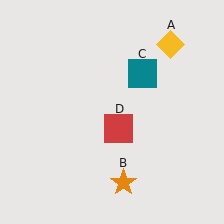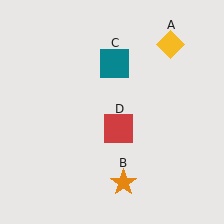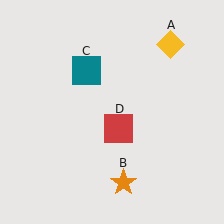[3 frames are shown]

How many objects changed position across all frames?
1 object changed position: teal square (object C).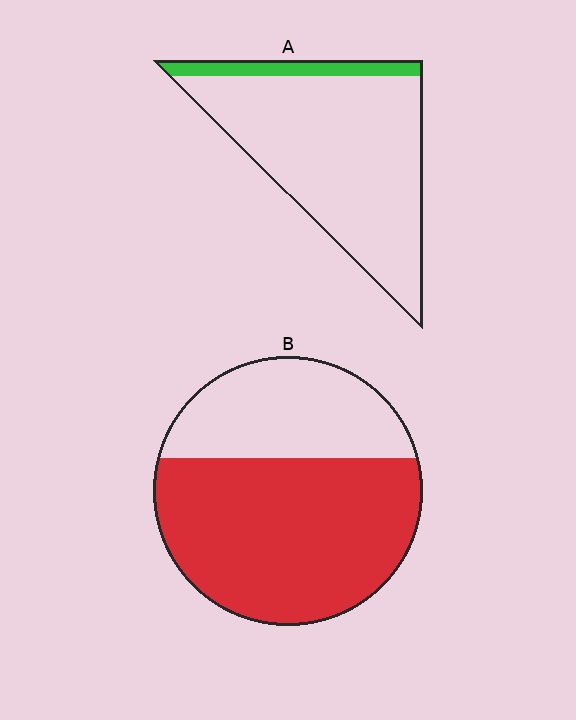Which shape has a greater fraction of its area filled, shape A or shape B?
Shape B.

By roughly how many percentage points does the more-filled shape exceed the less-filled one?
By roughly 55 percentage points (B over A).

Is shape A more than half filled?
No.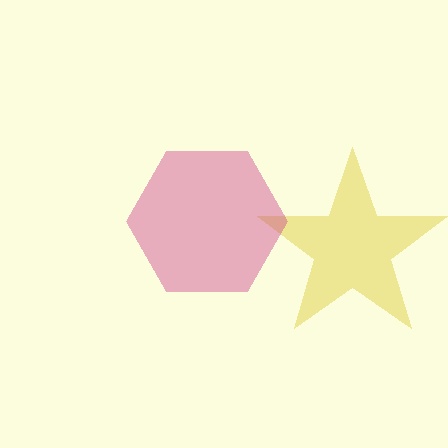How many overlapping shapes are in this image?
There are 2 overlapping shapes in the image.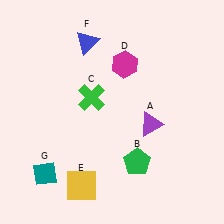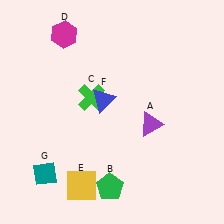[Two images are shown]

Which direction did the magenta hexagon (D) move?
The magenta hexagon (D) moved left.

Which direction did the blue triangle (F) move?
The blue triangle (F) moved down.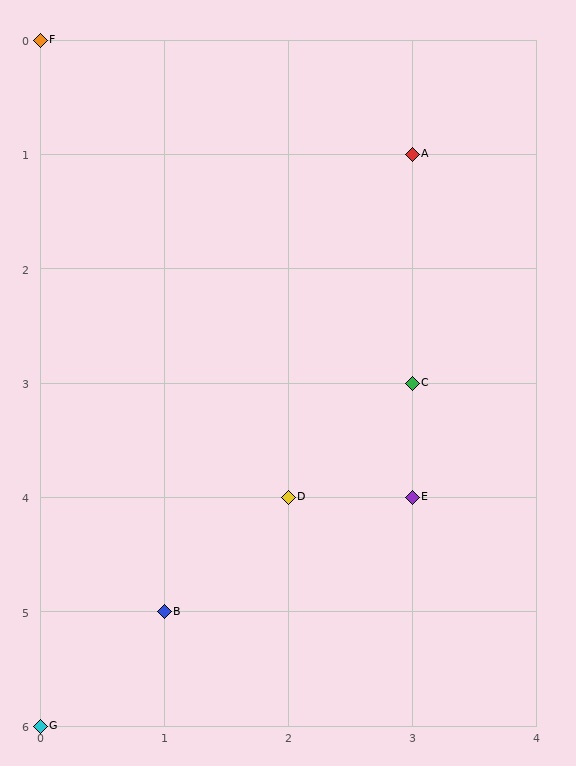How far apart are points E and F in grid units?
Points E and F are 3 columns and 4 rows apart (about 5.0 grid units diagonally).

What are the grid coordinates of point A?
Point A is at grid coordinates (3, 1).